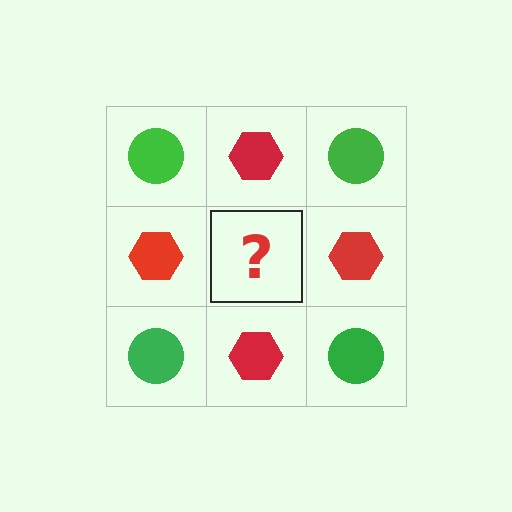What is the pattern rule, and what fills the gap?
The rule is that it alternates green circle and red hexagon in a checkerboard pattern. The gap should be filled with a green circle.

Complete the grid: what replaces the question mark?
The question mark should be replaced with a green circle.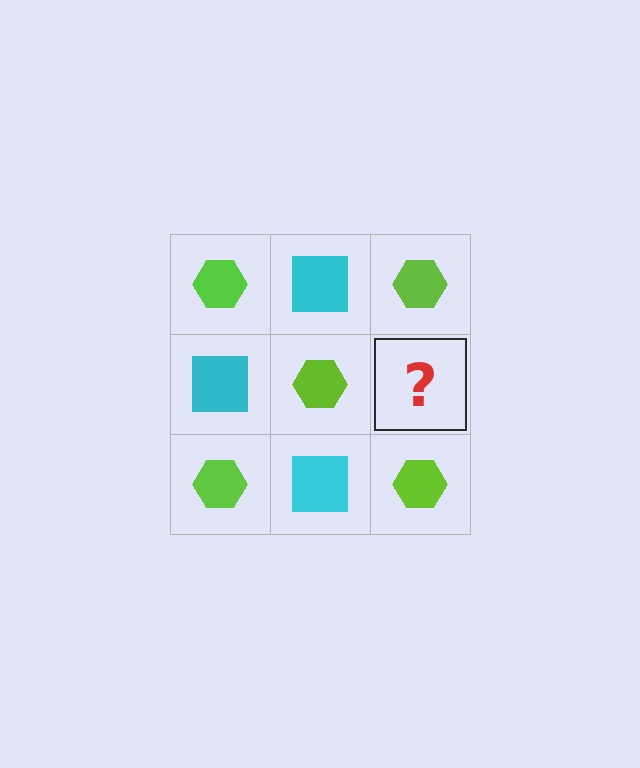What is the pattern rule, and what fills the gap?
The rule is that it alternates lime hexagon and cyan square in a checkerboard pattern. The gap should be filled with a cyan square.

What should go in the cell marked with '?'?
The missing cell should contain a cyan square.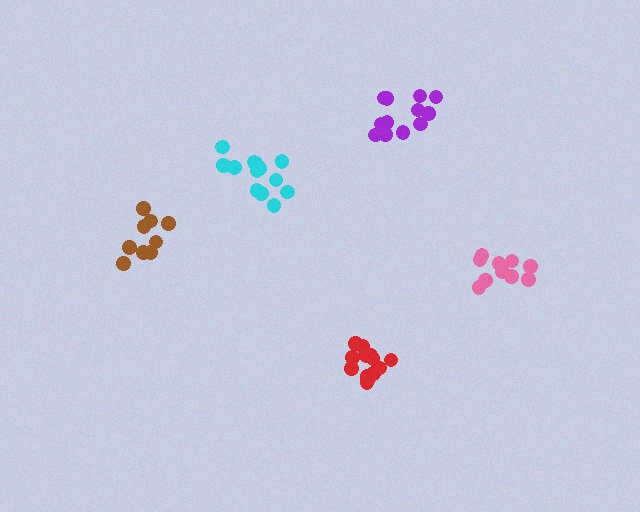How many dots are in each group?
Group 1: 12 dots, Group 2: 13 dots, Group 3: 10 dots, Group 4: 13 dots, Group 5: 9 dots (57 total).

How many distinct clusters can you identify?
There are 5 distinct clusters.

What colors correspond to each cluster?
The clusters are colored: purple, cyan, pink, red, brown.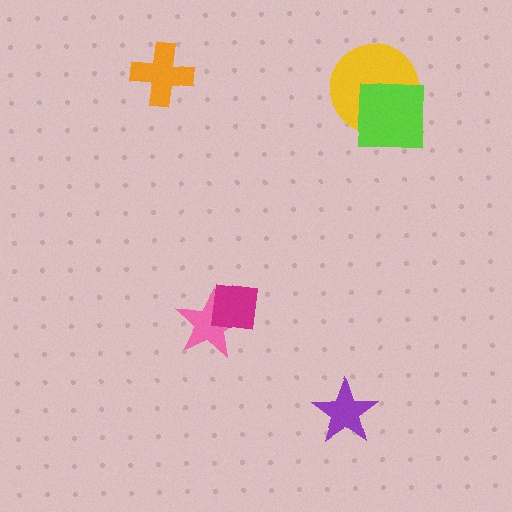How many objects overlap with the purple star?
0 objects overlap with the purple star.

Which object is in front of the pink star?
The magenta square is in front of the pink star.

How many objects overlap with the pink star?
1 object overlaps with the pink star.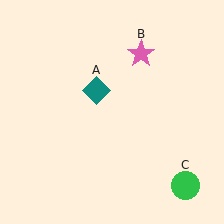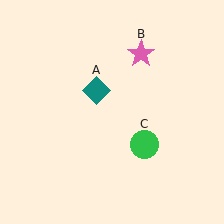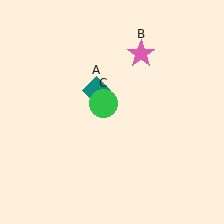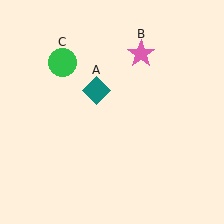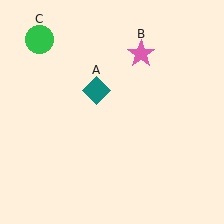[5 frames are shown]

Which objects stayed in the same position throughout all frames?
Teal diamond (object A) and pink star (object B) remained stationary.